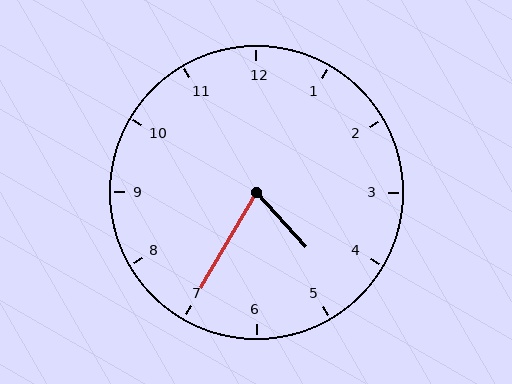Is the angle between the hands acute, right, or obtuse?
It is acute.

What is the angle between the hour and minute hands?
Approximately 72 degrees.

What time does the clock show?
4:35.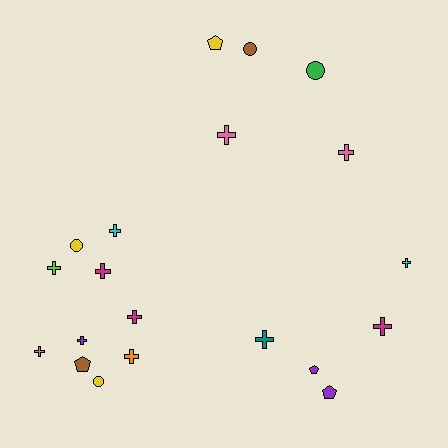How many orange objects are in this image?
There is 1 orange object.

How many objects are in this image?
There are 20 objects.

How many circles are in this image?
There are 4 circles.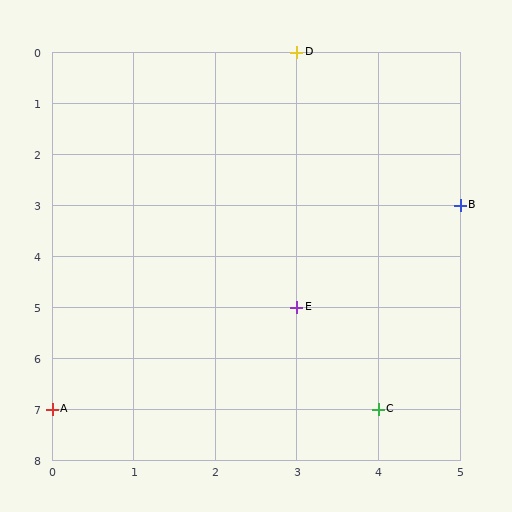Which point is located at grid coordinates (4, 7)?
Point C is at (4, 7).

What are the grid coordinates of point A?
Point A is at grid coordinates (0, 7).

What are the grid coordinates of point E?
Point E is at grid coordinates (3, 5).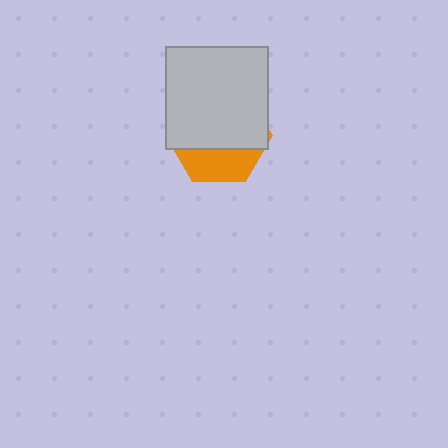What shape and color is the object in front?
The object in front is a light gray square.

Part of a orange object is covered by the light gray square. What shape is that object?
It is a hexagon.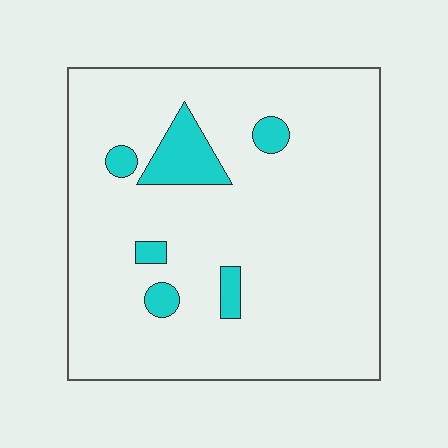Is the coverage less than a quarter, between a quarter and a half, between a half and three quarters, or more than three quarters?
Less than a quarter.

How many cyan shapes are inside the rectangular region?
6.